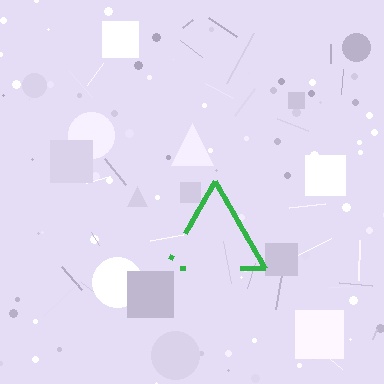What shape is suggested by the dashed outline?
The dashed outline suggests a triangle.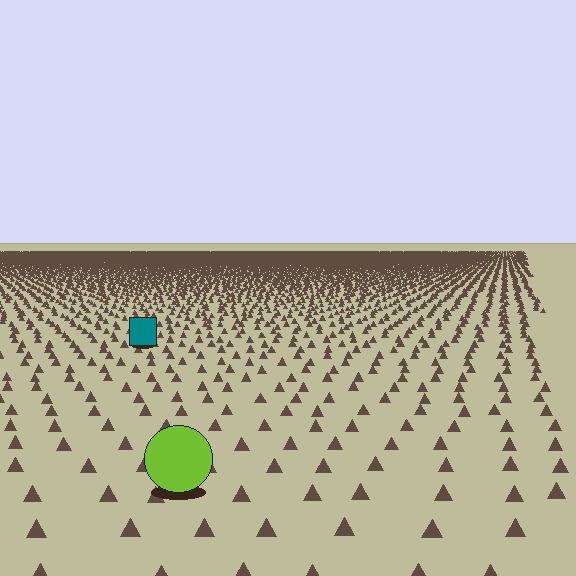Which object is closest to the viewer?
The lime circle is closest. The texture marks near it are larger and more spread out.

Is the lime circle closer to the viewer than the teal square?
Yes. The lime circle is closer — you can tell from the texture gradient: the ground texture is coarser near it.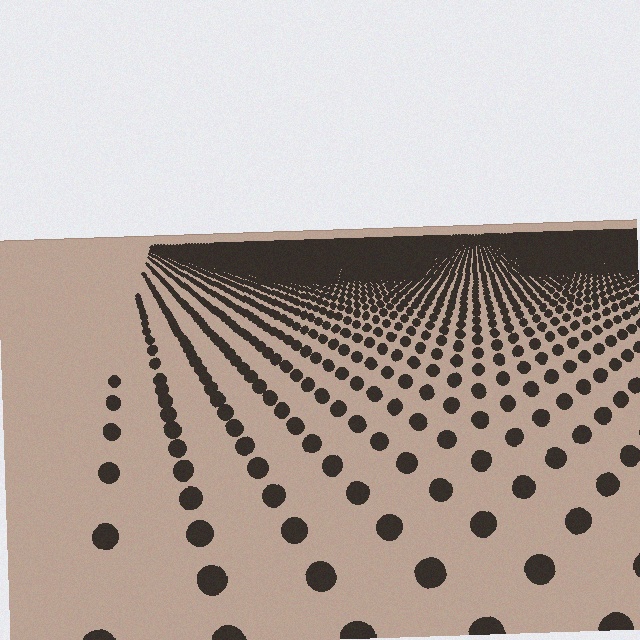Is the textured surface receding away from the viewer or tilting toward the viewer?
The surface is receding away from the viewer. Texture elements get smaller and denser toward the top.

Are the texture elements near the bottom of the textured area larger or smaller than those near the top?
Larger. Near the bottom, elements are closer to the viewer and appear at a bigger on-screen size.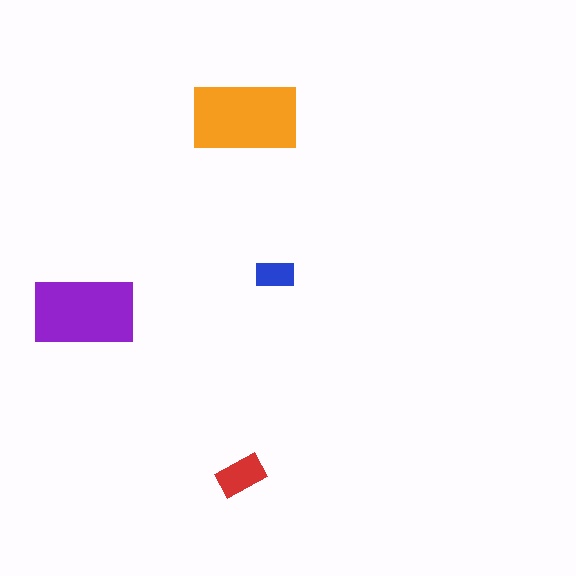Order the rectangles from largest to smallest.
the orange one, the purple one, the red one, the blue one.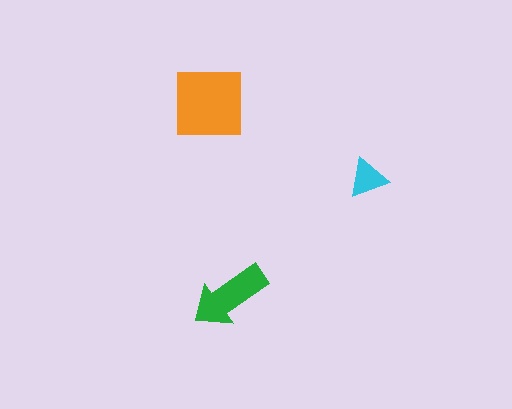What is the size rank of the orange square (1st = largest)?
1st.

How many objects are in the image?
There are 3 objects in the image.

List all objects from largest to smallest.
The orange square, the green arrow, the cyan triangle.